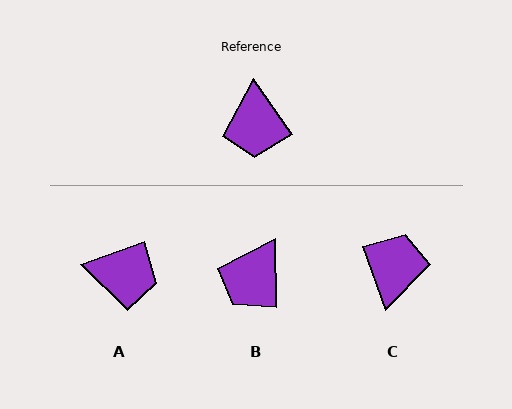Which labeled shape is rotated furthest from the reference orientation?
C, about 164 degrees away.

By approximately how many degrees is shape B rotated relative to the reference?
Approximately 34 degrees clockwise.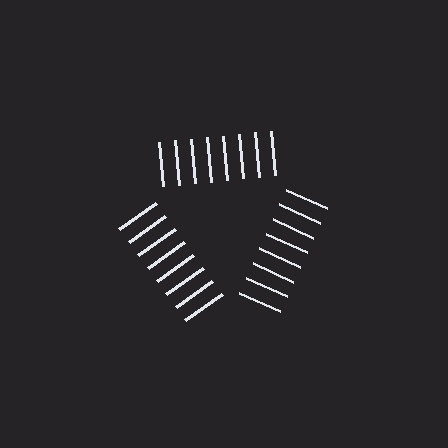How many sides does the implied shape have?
3 sides — the line-ends trace a triangle.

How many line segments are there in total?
24 — 8 along each of the 3 edges.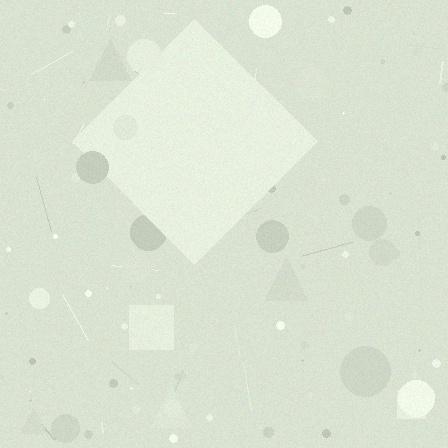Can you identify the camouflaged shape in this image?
The camouflaged shape is a diamond.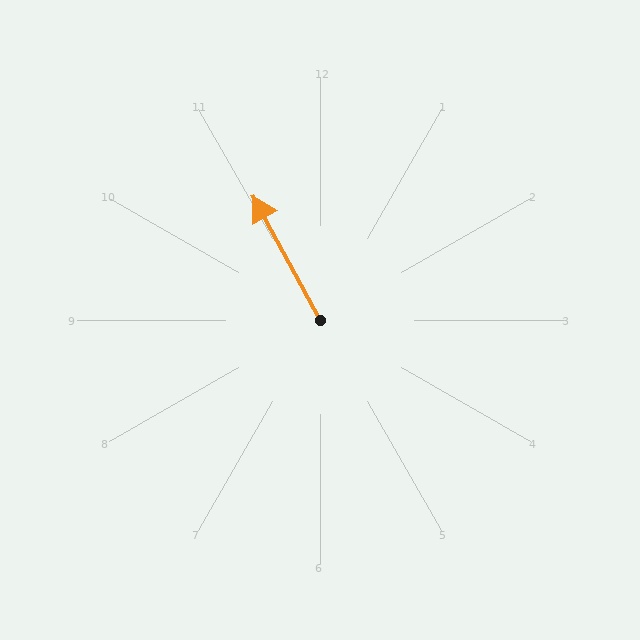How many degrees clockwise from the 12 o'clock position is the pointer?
Approximately 332 degrees.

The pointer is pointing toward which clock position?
Roughly 11 o'clock.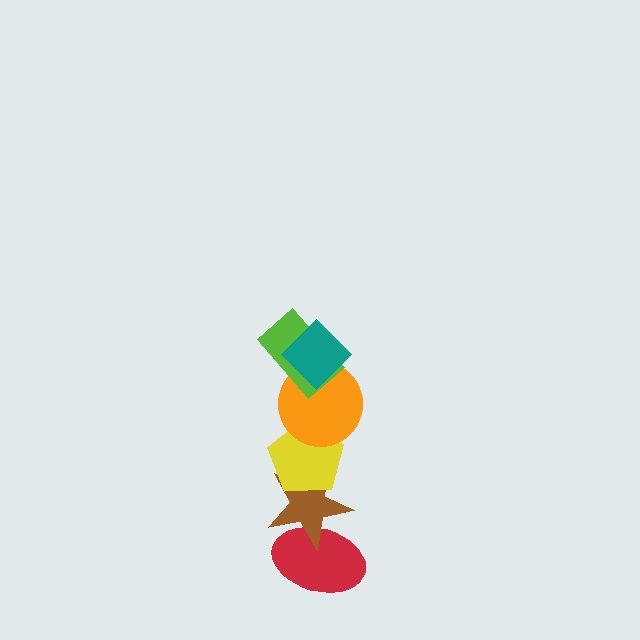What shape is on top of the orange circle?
The lime rectangle is on top of the orange circle.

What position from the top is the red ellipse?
The red ellipse is 6th from the top.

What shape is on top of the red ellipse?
The brown star is on top of the red ellipse.